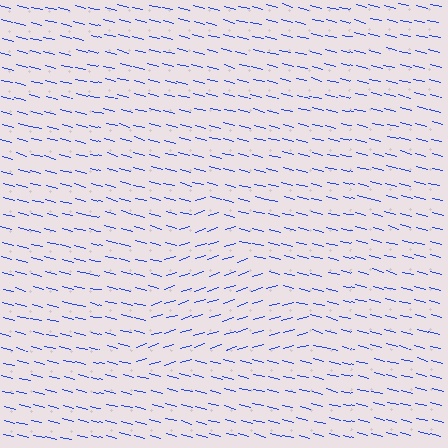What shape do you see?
I see a triangle.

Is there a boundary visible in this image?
Yes, there is a texture boundary formed by a change in line orientation.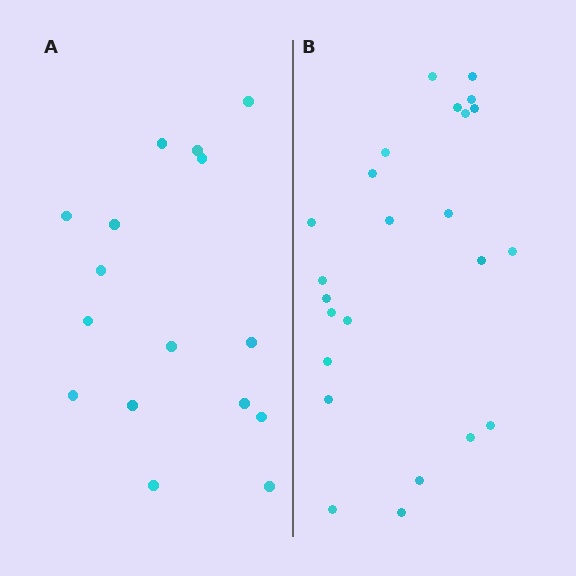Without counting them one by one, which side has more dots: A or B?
Region B (the right region) has more dots.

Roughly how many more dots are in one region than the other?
Region B has roughly 8 or so more dots than region A.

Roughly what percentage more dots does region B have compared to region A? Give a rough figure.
About 50% more.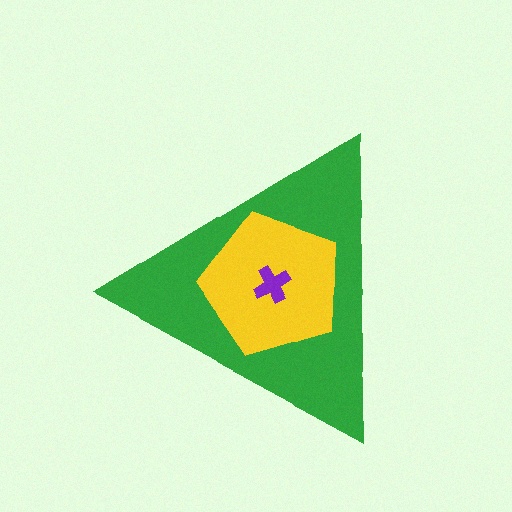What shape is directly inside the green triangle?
The yellow pentagon.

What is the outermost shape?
The green triangle.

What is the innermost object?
The purple cross.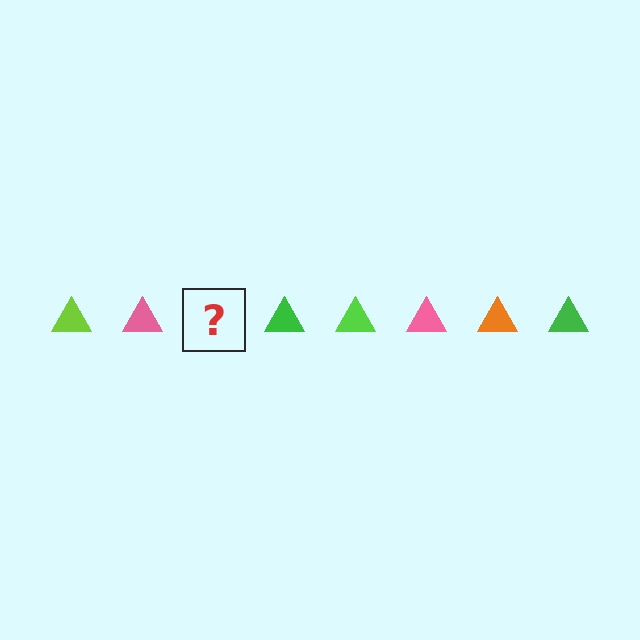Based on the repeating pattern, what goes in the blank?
The blank should be an orange triangle.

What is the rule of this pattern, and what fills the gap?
The rule is that the pattern cycles through lime, pink, orange, green triangles. The gap should be filled with an orange triangle.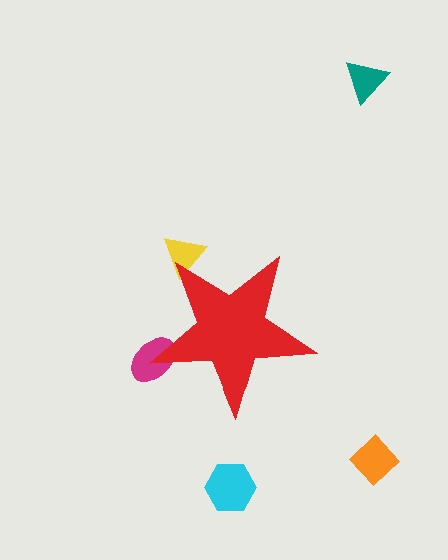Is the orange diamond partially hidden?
No, the orange diamond is fully visible.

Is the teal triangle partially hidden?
No, the teal triangle is fully visible.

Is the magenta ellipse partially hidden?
Yes, the magenta ellipse is partially hidden behind the red star.